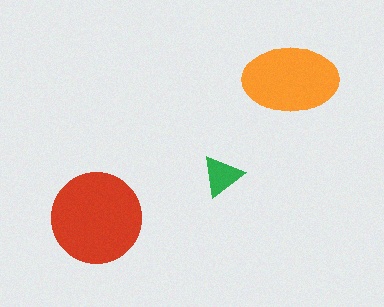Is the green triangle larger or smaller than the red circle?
Smaller.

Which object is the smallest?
The green triangle.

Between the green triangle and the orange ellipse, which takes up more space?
The orange ellipse.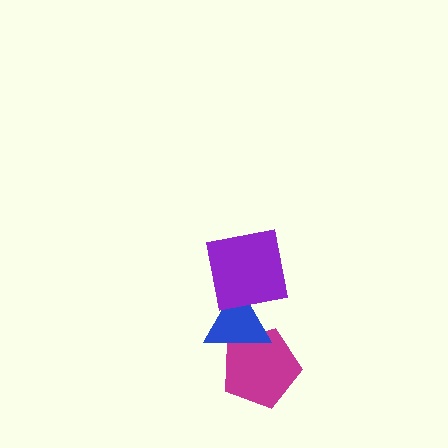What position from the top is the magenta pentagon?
The magenta pentagon is 3rd from the top.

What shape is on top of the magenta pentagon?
The blue triangle is on top of the magenta pentagon.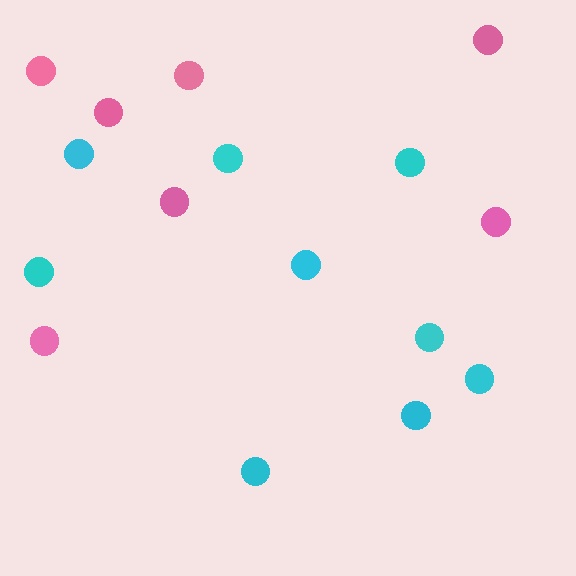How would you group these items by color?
There are 2 groups: one group of cyan circles (9) and one group of pink circles (7).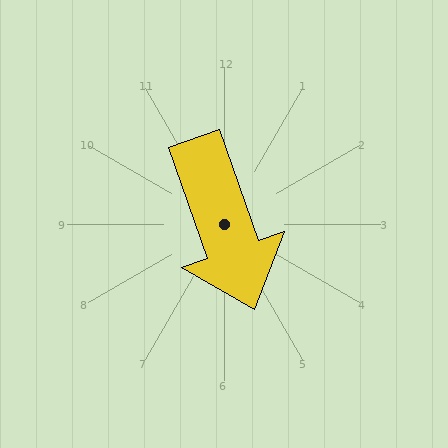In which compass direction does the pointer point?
South.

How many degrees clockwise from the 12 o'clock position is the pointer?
Approximately 161 degrees.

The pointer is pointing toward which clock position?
Roughly 5 o'clock.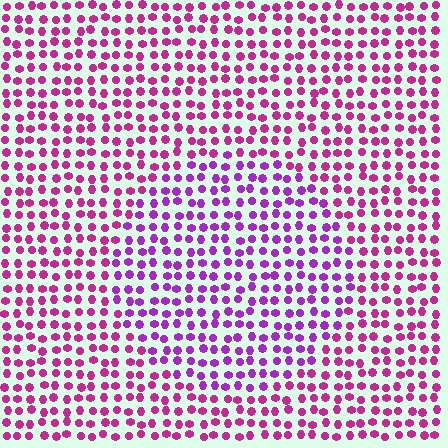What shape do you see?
I see a circle.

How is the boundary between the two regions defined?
The boundary is defined purely by a slight shift in hue (about 31 degrees). Spacing, size, and orientation are identical on both sides.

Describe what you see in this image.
The image is filled with small magenta elements in a uniform arrangement. A circle-shaped region is visible where the elements are tinted to a slightly different hue, forming a subtle color boundary.